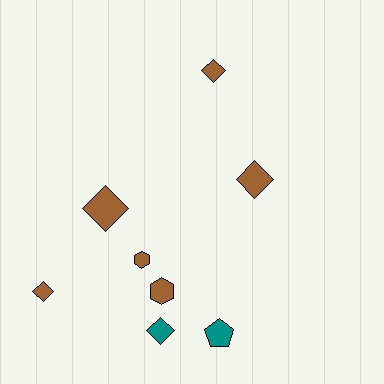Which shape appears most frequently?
Diamond, with 5 objects.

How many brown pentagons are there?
There are no brown pentagons.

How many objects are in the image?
There are 8 objects.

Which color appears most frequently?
Brown, with 6 objects.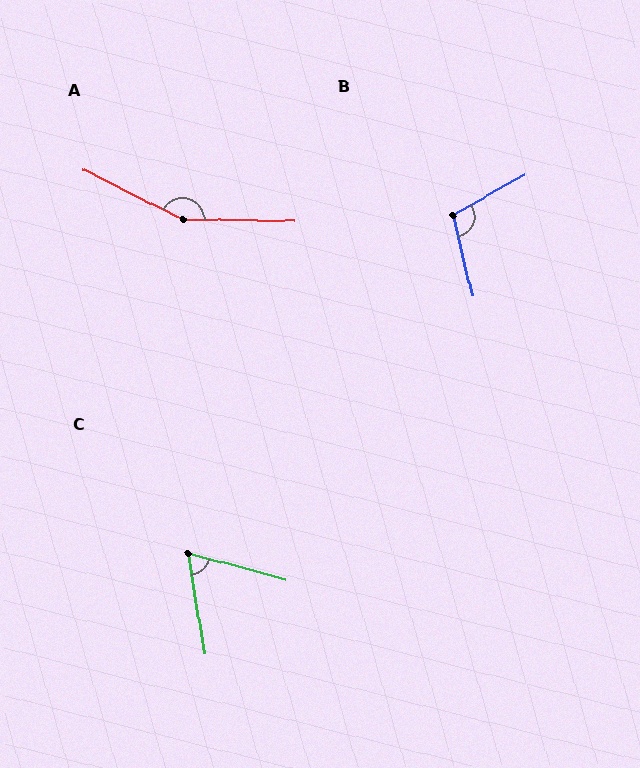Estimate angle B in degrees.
Approximately 106 degrees.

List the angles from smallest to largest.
C (66°), B (106°), A (154°).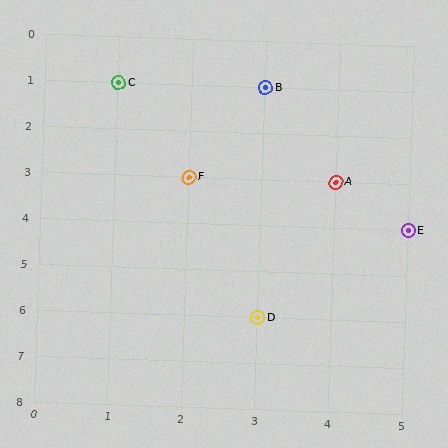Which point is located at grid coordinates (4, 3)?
Point A is at (4, 3).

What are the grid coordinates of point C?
Point C is at grid coordinates (1, 1).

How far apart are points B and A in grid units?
Points B and A are 1 column and 2 rows apart (about 2.2 grid units diagonally).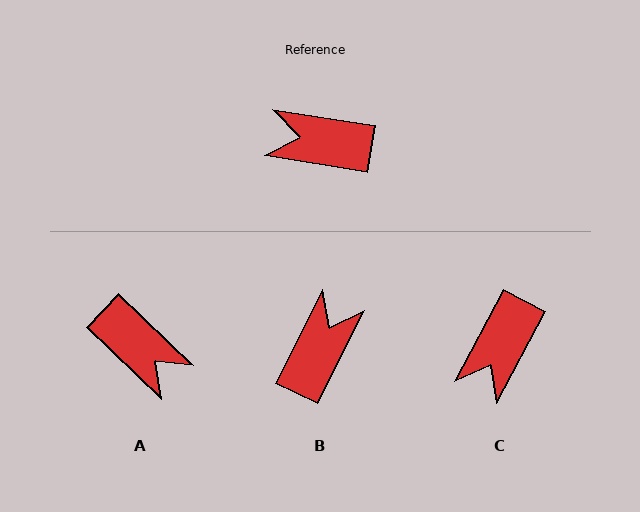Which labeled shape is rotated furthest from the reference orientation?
A, about 146 degrees away.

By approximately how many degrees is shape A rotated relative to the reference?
Approximately 146 degrees counter-clockwise.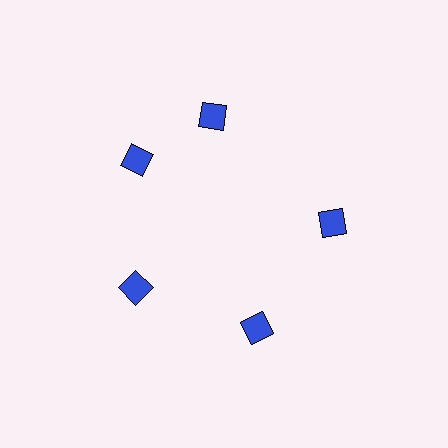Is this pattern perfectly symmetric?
No. The 5 blue diamonds are arranged in a ring, but one element near the 1 o'clock position is rotated out of alignment along the ring, breaking the 5-fold rotational symmetry.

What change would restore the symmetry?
The symmetry would be restored by rotating it back into even spacing with its neighbors so that all 5 diamonds sit at equal angles and equal distance from the center.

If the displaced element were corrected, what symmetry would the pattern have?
It would have 5-fold rotational symmetry — the pattern would map onto itself every 72 degrees.